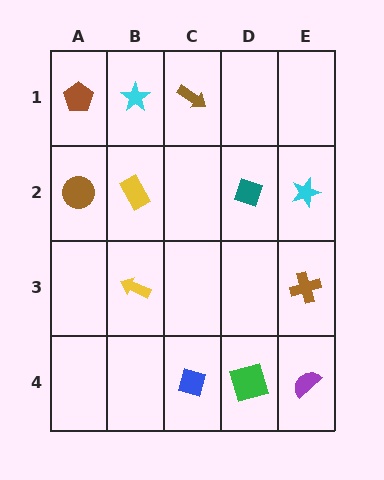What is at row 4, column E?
A purple semicircle.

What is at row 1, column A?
A brown pentagon.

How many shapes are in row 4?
3 shapes.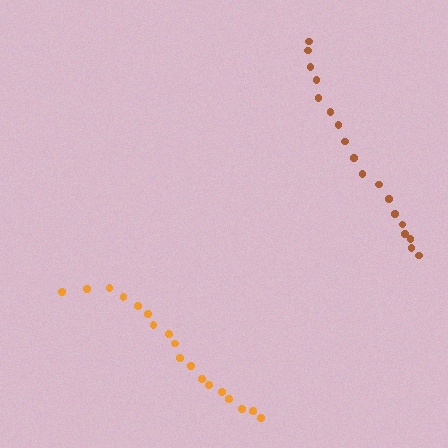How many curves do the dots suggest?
There are 2 distinct paths.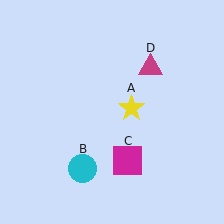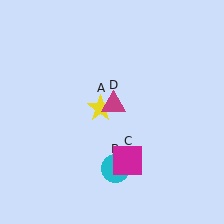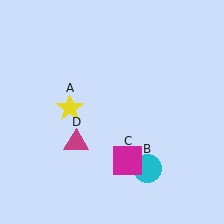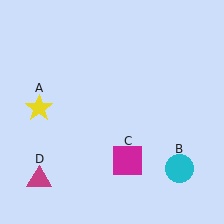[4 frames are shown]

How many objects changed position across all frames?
3 objects changed position: yellow star (object A), cyan circle (object B), magenta triangle (object D).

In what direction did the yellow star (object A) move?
The yellow star (object A) moved left.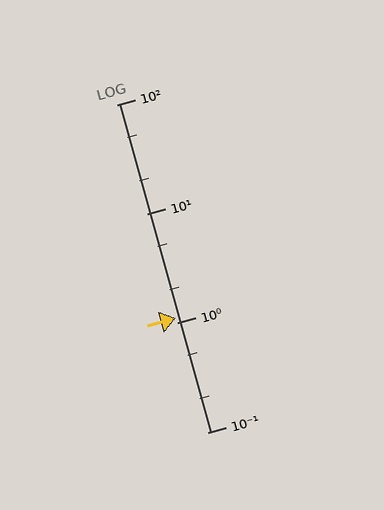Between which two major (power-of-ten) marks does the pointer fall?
The pointer is between 1 and 10.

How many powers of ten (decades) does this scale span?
The scale spans 3 decades, from 0.1 to 100.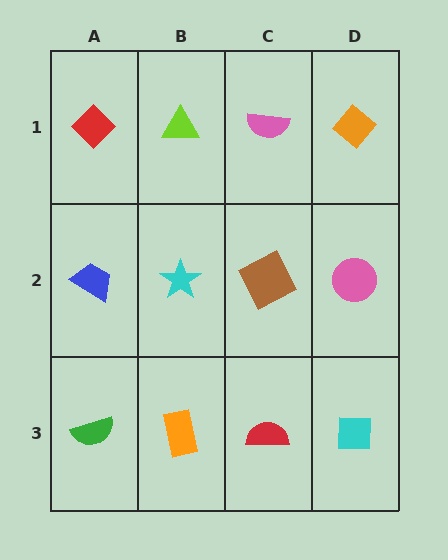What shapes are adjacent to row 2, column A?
A red diamond (row 1, column A), a green semicircle (row 3, column A), a cyan star (row 2, column B).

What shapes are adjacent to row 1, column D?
A pink circle (row 2, column D), a pink semicircle (row 1, column C).